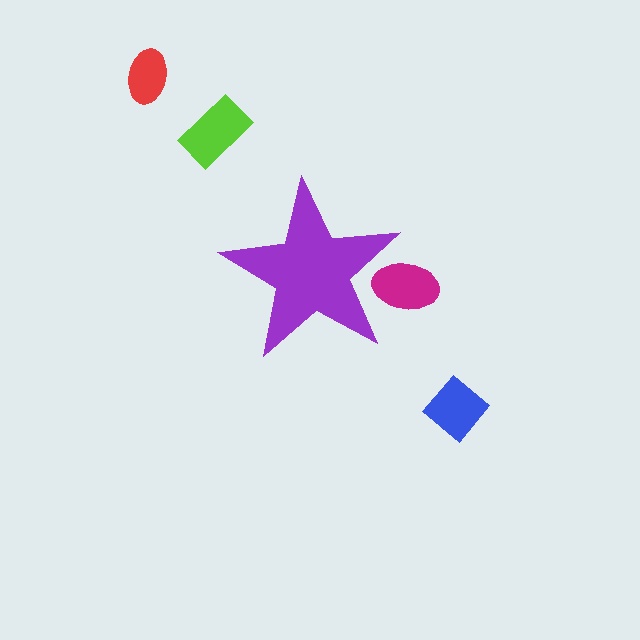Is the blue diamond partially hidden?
No, the blue diamond is fully visible.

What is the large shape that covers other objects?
A purple star.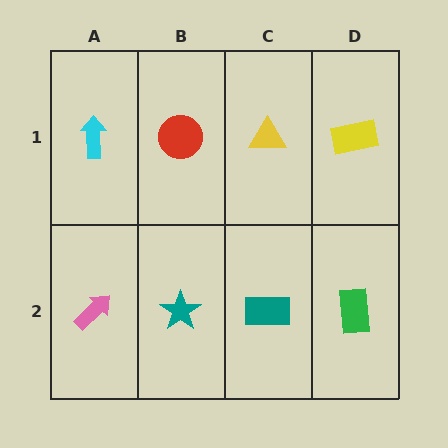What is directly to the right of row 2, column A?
A teal star.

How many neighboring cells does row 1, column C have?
3.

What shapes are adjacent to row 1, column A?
A pink arrow (row 2, column A), a red circle (row 1, column B).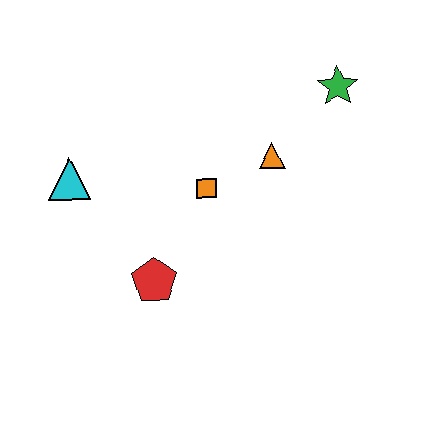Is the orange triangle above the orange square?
Yes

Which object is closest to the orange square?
The orange triangle is closest to the orange square.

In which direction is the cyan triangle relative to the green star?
The cyan triangle is to the left of the green star.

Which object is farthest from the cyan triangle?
The green star is farthest from the cyan triangle.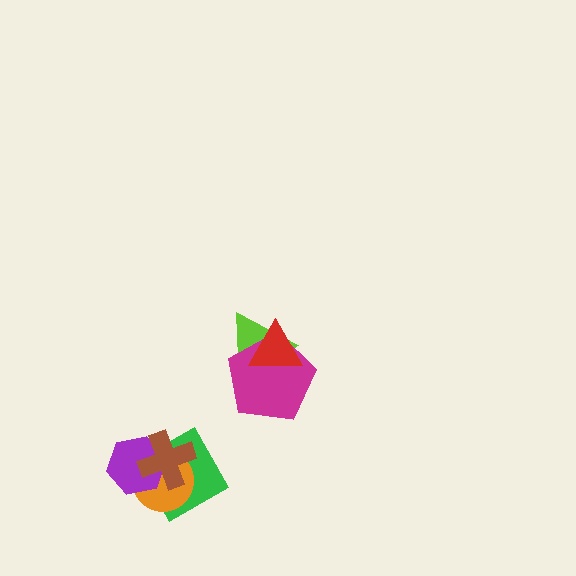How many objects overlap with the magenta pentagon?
2 objects overlap with the magenta pentagon.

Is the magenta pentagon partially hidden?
Yes, it is partially covered by another shape.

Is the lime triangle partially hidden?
Yes, it is partially covered by another shape.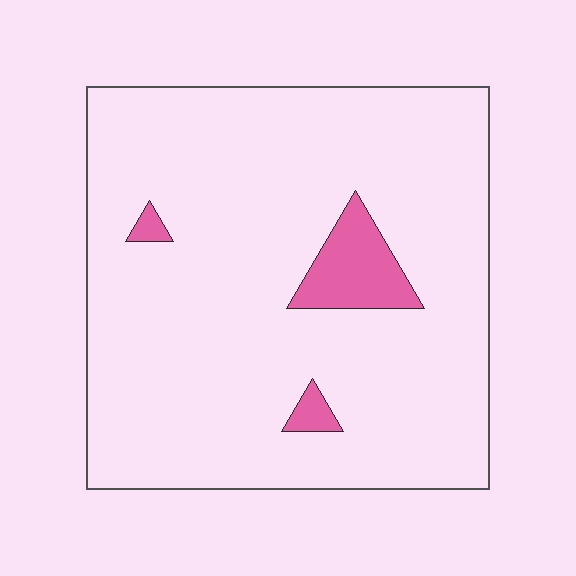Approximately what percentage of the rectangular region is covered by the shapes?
Approximately 5%.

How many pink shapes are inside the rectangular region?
3.